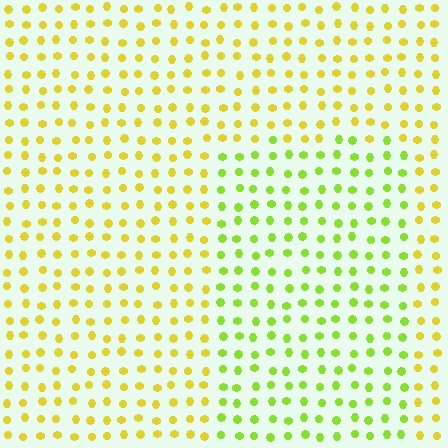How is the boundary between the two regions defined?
The boundary is defined purely by a slight shift in hue (about 36 degrees). Spacing, size, and orientation are identical on both sides.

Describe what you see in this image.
The image is filled with small yellow elements in a uniform arrangement. A rectangle-shaped region is visible where the elements are tinted to a slightly different hue, forming a subtle color boundary.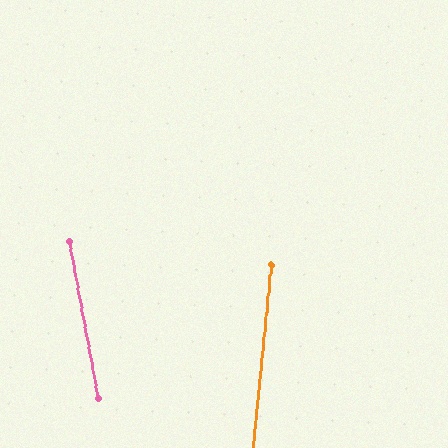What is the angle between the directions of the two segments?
Approximately 16 degrees.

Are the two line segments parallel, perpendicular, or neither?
Neither parallel nor perpendicular — they differ by about 16°.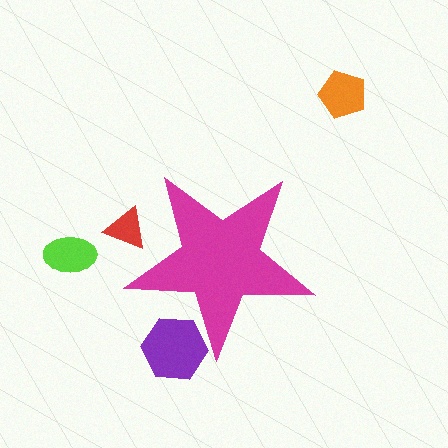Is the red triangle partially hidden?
Yes, the red triangle is partially hidden behind the magenta star.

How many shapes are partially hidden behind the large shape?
2 shapes are partially hidden.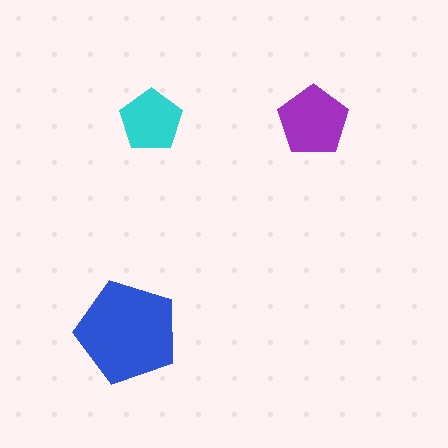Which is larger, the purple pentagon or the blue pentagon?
The blue one.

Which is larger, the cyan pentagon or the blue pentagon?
The blue one.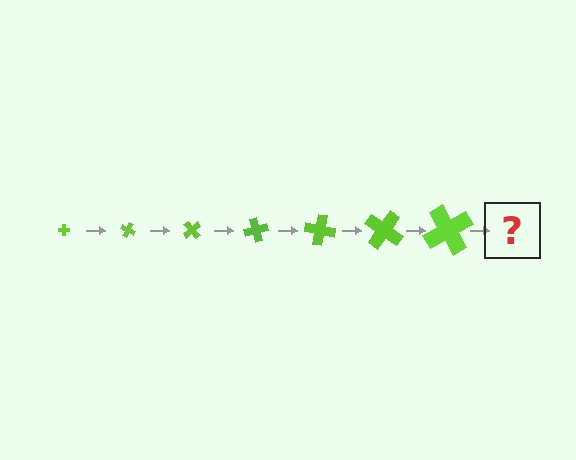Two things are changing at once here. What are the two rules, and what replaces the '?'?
The two rules are that the cross grows larger each step and it rotates 25 degrees each step. The '?' should be a cross, larger than the previous one and rotated 175 degrees from the start.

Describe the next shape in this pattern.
It should be a cross, larger than the previous one and rotated 175 degrees from the start.